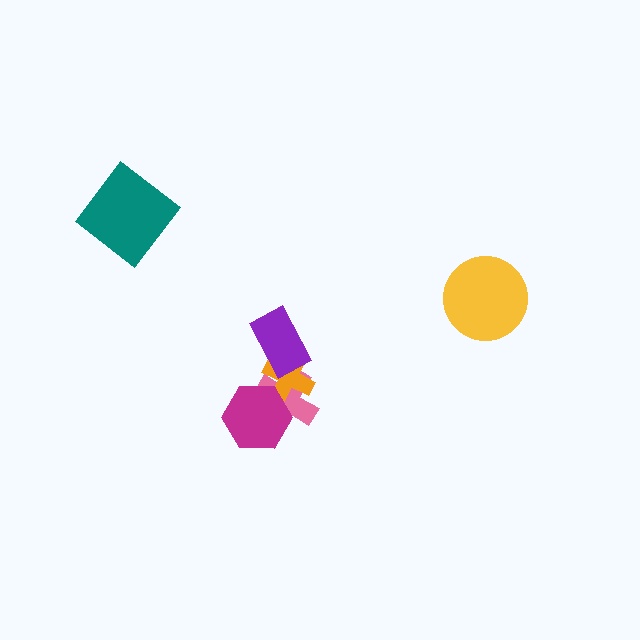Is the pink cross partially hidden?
Yes, it is partially covered by another shape.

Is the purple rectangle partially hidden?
No, no other shape covers it.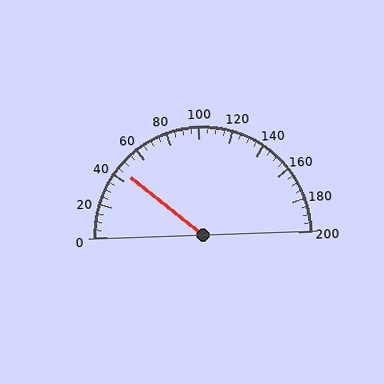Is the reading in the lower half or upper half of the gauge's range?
The reading is in the lower half of the range (0 to 200).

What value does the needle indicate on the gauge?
The needle indicates approximately 45.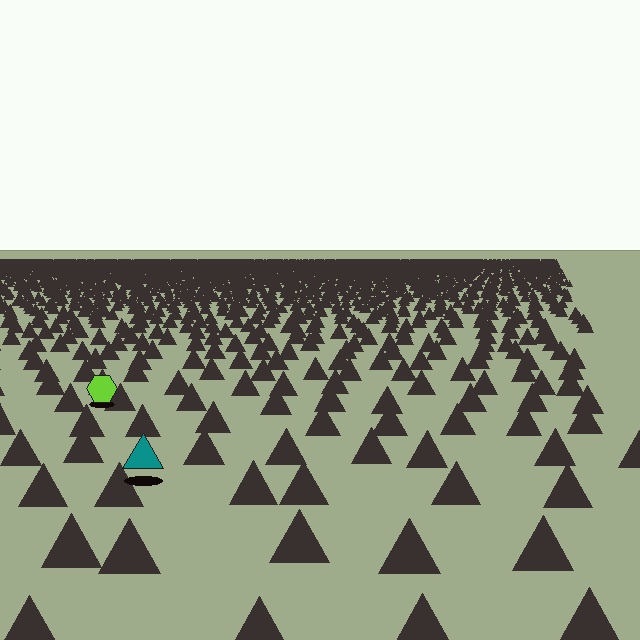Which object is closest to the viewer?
The teal triangle is closest. The texture marks near it are larger and more spread out.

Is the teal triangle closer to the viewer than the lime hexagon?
Yes. The teal triangle is closer — you can tell from the texture gradient: the ground texture is coarser near it.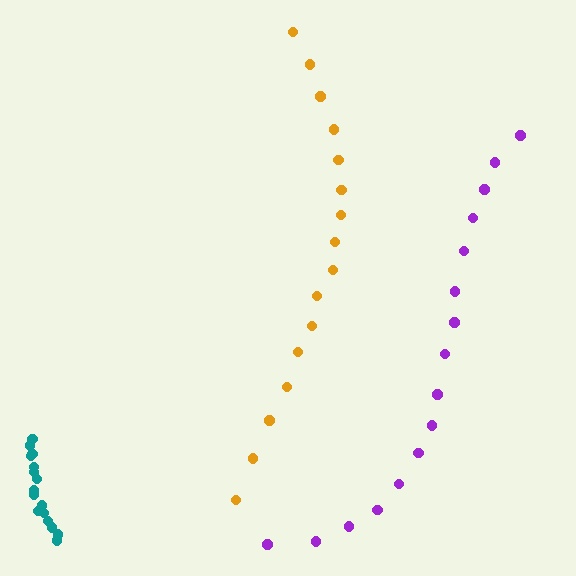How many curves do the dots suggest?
There are 3 distinct paths.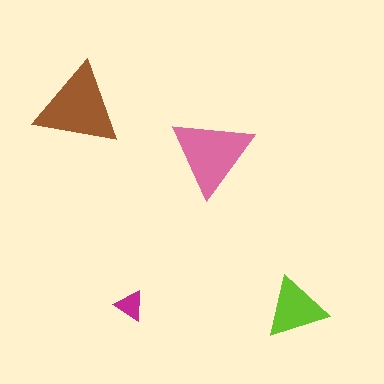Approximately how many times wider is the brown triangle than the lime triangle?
About 1.5 times wider.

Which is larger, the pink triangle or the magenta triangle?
The pink one.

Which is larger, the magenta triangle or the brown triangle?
The brown one.